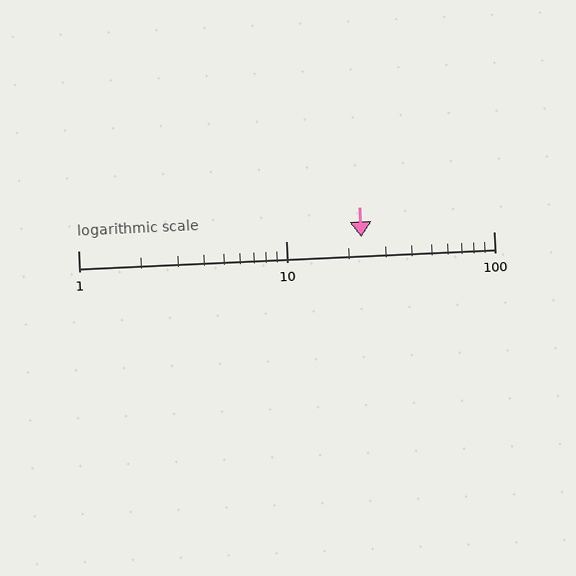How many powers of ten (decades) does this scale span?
The scale spans 2 decades, from 1 to 100.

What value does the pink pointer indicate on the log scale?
The pointer indicates approximately 23.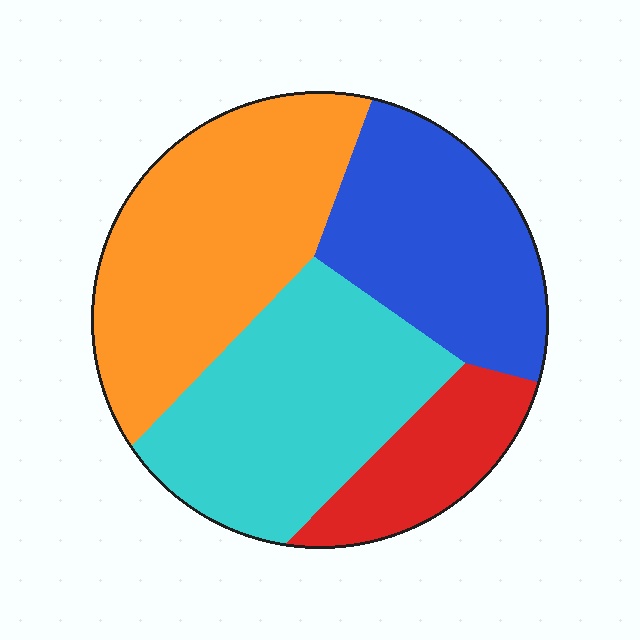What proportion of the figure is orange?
Orange takes up between a sixth and a third of the figure.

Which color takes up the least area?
Red, at roughly 15%.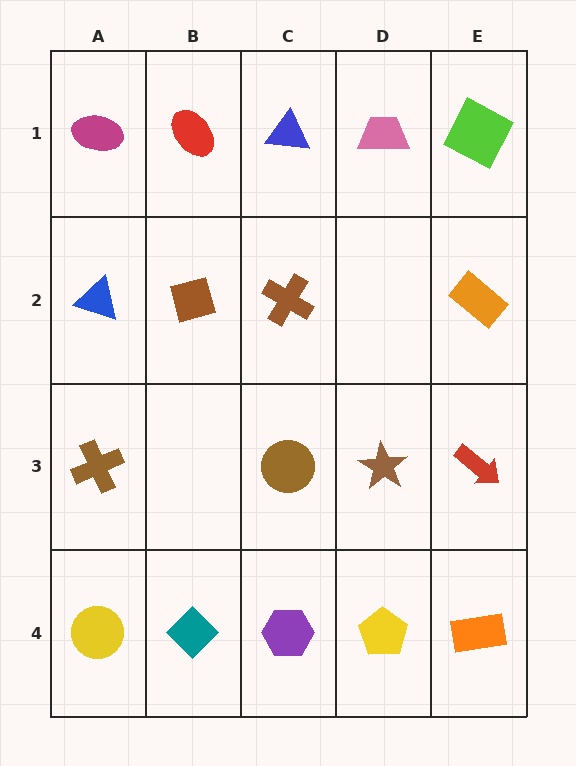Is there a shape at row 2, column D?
No, that cell is empty.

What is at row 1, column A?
A magenta ellipse.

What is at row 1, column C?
A blue triangle.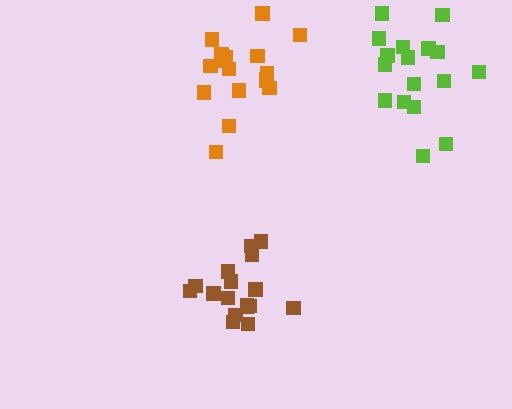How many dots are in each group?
Group 1: 17 dots, Group 2: 17 dots, Group 3: 17 dots (51 total).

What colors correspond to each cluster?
The clusters are colored: brown, lime, orange.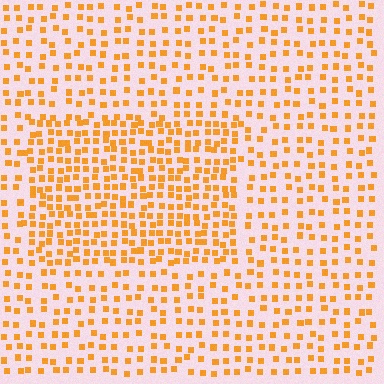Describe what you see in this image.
The image contains small orange elements arranged at two different densities. A rectangle-shaped region is visible where the elements are more densely packed than the surrounding area.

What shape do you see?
I see a rectangle.